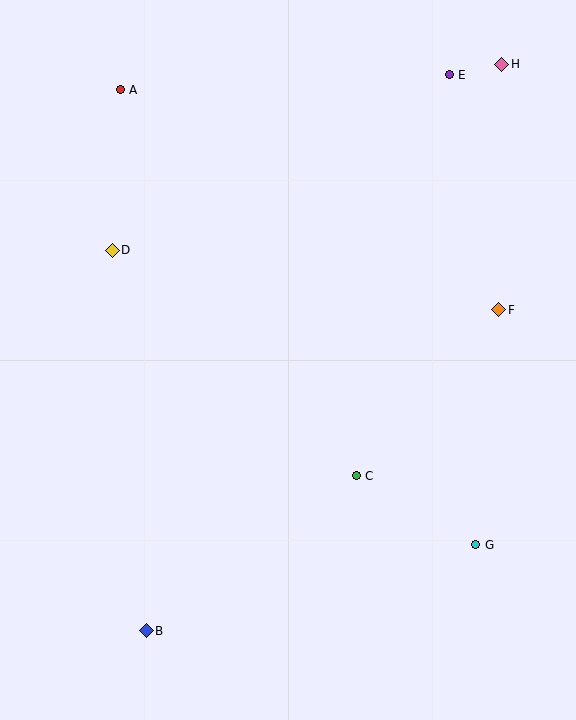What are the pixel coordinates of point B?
Point B is at (146, 631).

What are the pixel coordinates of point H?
Point H is at (502, 64).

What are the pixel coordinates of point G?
Point G is at (476, 545).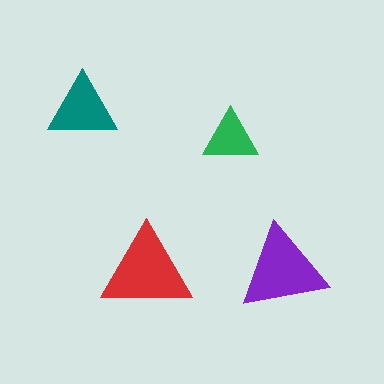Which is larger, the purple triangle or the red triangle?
The red one.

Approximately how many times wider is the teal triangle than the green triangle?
About 1.5 times wider.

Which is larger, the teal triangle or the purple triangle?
The purple one.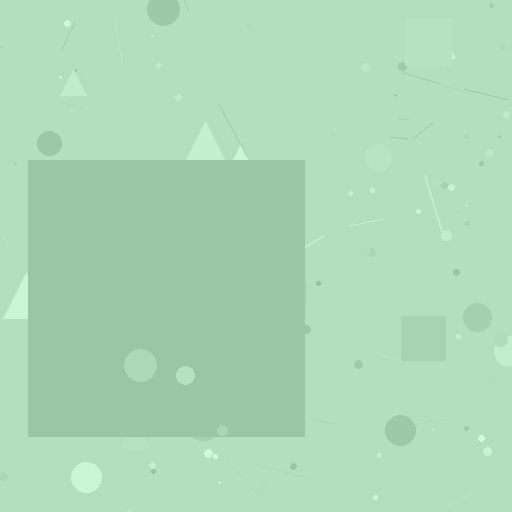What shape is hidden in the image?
A square is hidden in the image.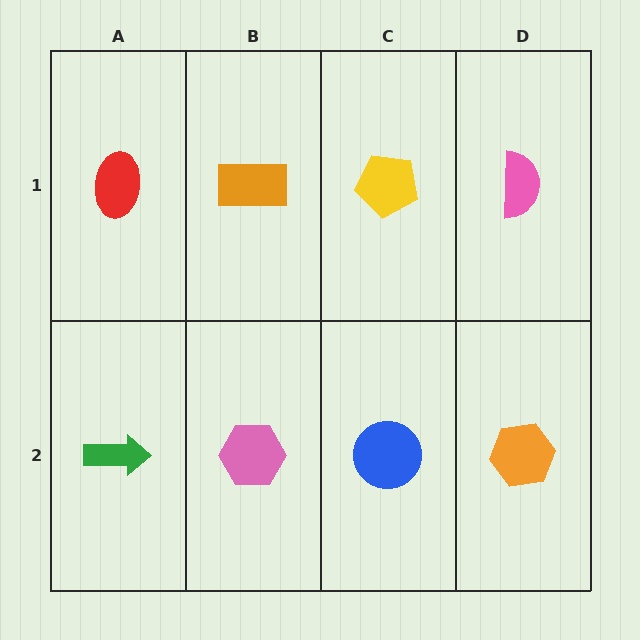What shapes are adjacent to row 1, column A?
A green arrow (row 2, column A), an orange rectangle (row 1, column B).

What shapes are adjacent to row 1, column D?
An orange hexagon (row 2, column D), a yellow pentagon (row 1, column C).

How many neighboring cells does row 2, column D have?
2.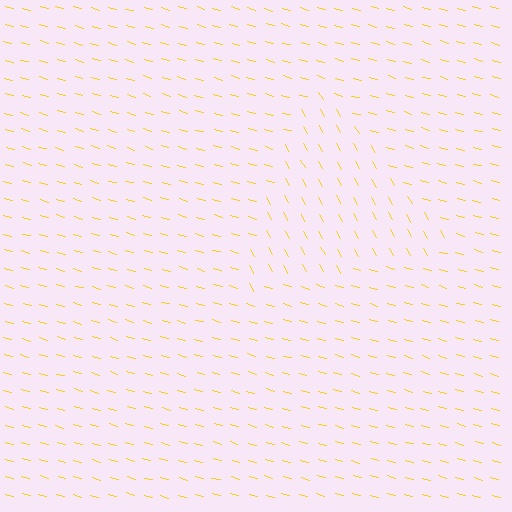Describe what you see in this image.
The image is filled with small yellow line segments. A triangle region in the image has lines oriented differently from the surrounding lines, creating a visible texture boundary.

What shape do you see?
I see a triangle.